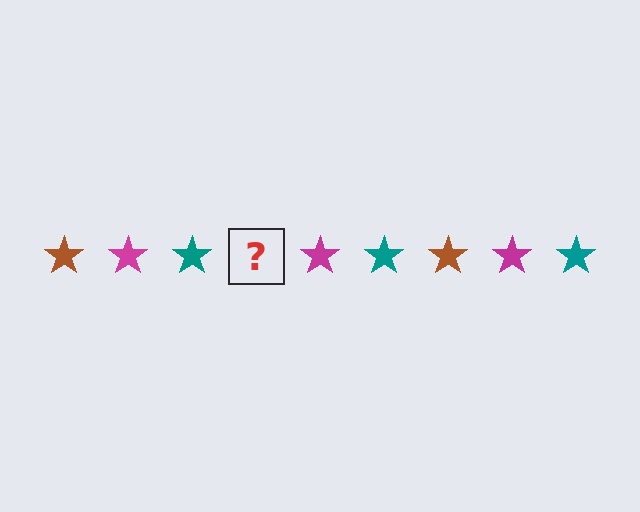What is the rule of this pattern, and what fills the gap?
The rule is that the pattern cycles through brown, magenta, teal stars. The gap should be filled with a brown star.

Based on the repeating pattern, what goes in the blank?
The blank should be a brown star.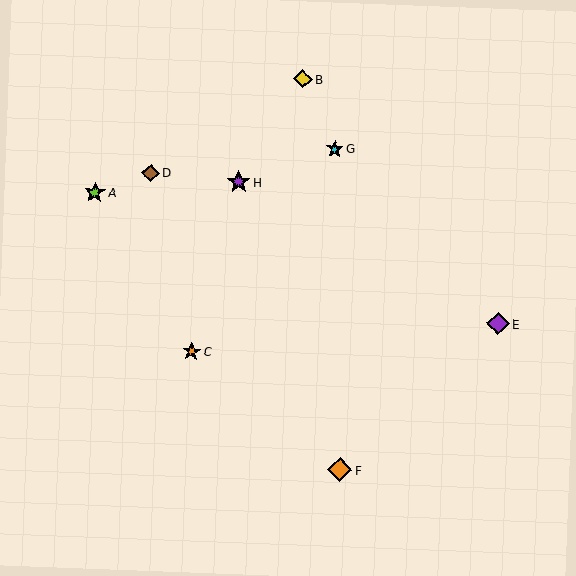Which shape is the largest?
The orange diamond (labeled F) is the largest.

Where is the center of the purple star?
The center of the purple star is at (239, 182).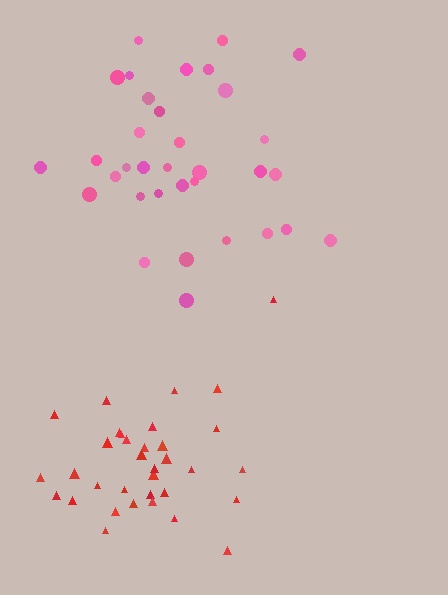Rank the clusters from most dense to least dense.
red, pink.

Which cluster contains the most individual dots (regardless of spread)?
Pink (35).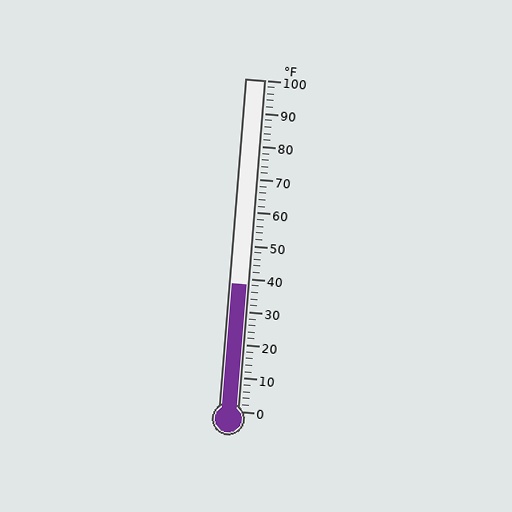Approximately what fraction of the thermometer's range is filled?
The thermometer is filled to approximately 40% of its range.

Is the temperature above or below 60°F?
The temperature is below 60°F.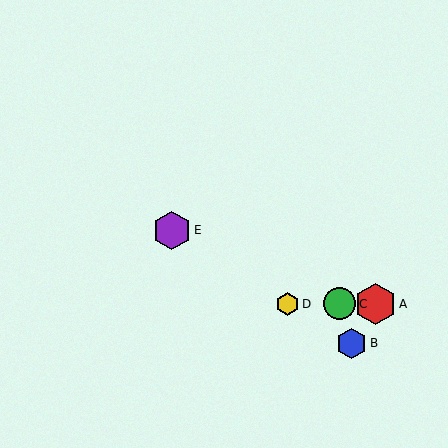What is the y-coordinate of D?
Object D is at y≈304.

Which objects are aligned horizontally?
Objects A, C, D are aligned horizontally.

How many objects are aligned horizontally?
3 objects (A, C, D) are aligned horizontally.